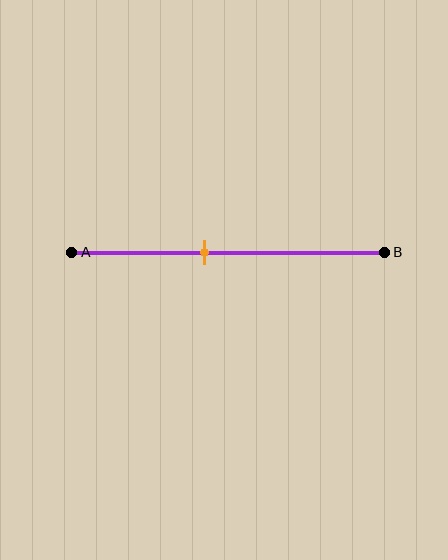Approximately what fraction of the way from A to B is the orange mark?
The orange mark is approximately 45% of the way from A to B.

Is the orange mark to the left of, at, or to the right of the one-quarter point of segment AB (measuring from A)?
The orange mark is to the right of the one-quarter point of segment AB.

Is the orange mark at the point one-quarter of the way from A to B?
No, the mark is at about 45% from A, not at the 25% one-quarter point.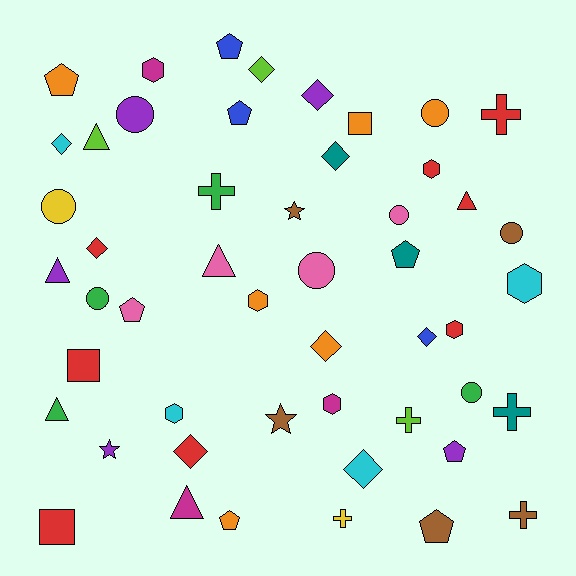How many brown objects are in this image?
There are 5 brown objects.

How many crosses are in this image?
There are 6 crosses.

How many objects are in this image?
There are 50 objects.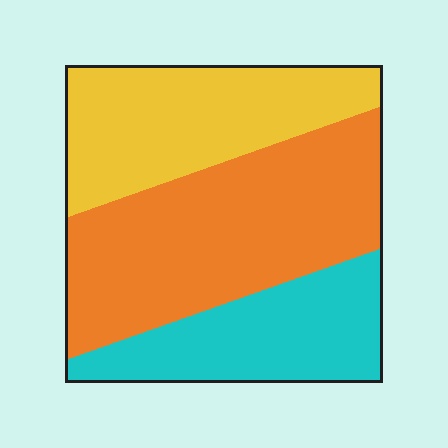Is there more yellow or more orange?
Orange.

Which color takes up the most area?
Orange, at roughly 45%.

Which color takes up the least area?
Cyan, at roughly 25%.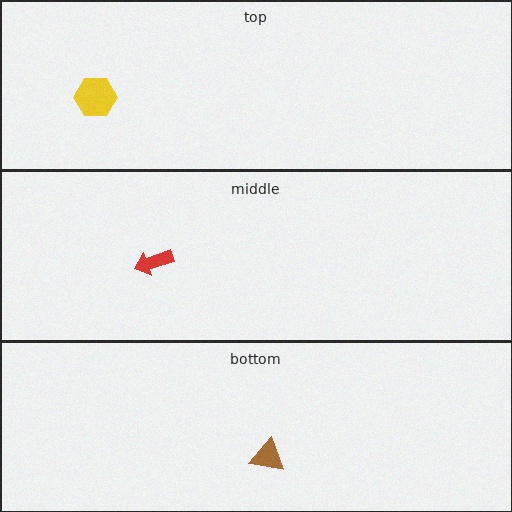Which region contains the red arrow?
The middle region.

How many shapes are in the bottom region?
1.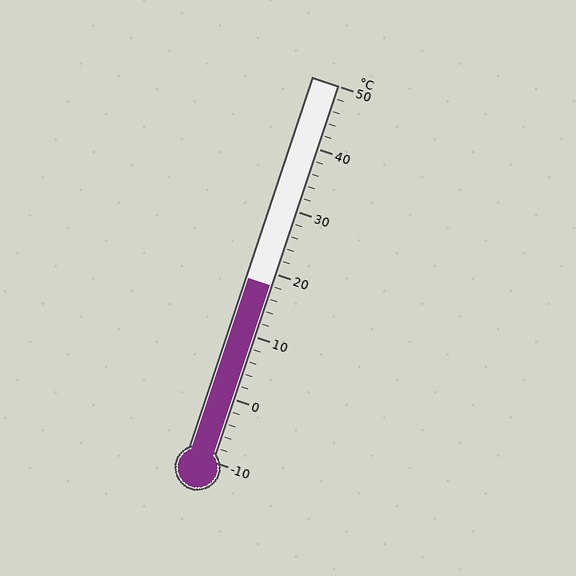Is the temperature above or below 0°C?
The temperature is above 0°C.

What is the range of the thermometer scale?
The thermometer scale ranges from -10°C to 50°C.